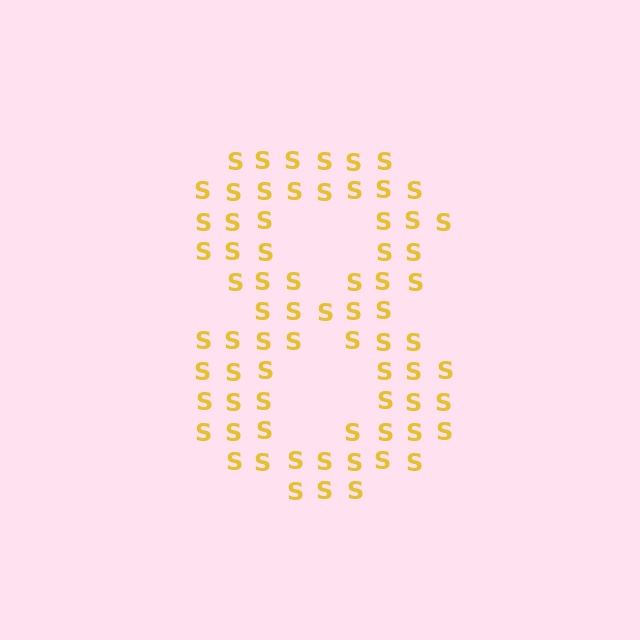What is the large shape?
The large shape is the digit 8.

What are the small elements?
The small elements are letter S's.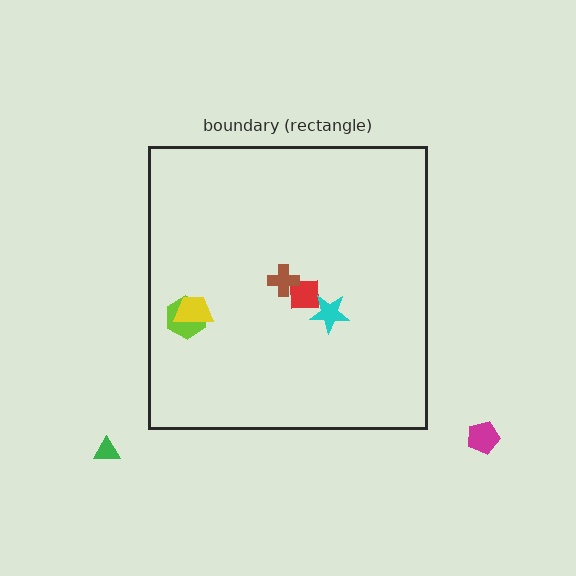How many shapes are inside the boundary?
5 inside, 2 outside.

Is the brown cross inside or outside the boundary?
Inside.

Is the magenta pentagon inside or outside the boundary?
Outside.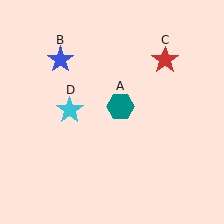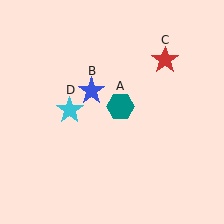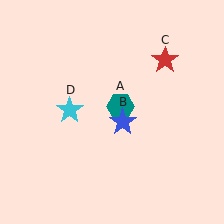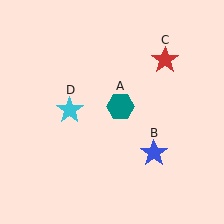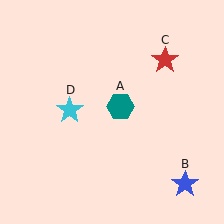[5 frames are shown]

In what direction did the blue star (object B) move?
The blue star (object B) moved down and to the right.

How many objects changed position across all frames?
1 object changed position: blue star (object B).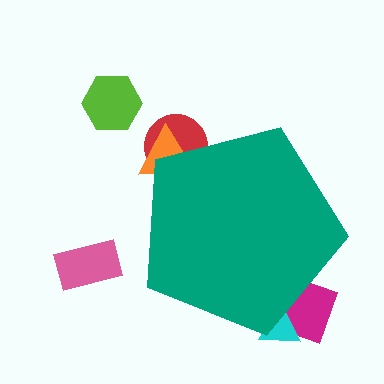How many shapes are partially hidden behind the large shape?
4 shapes are partially hidden.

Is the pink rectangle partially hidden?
No, the pink rectangle is fully visible.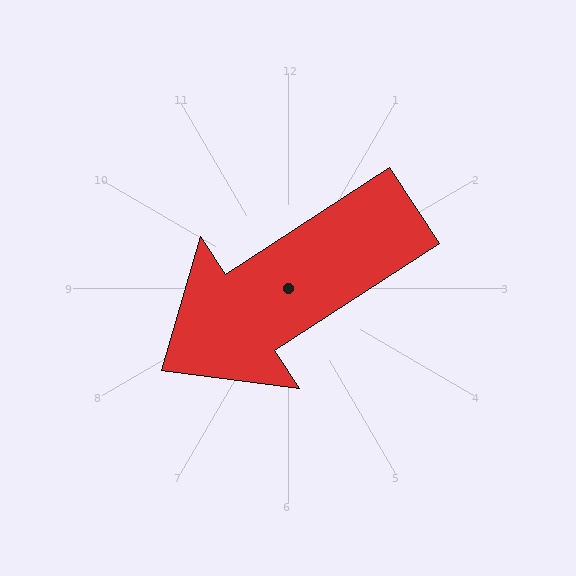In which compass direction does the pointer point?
Southwest.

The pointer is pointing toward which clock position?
Roughly 8 o'clock.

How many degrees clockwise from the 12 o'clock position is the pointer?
Approximately 237 degrees.